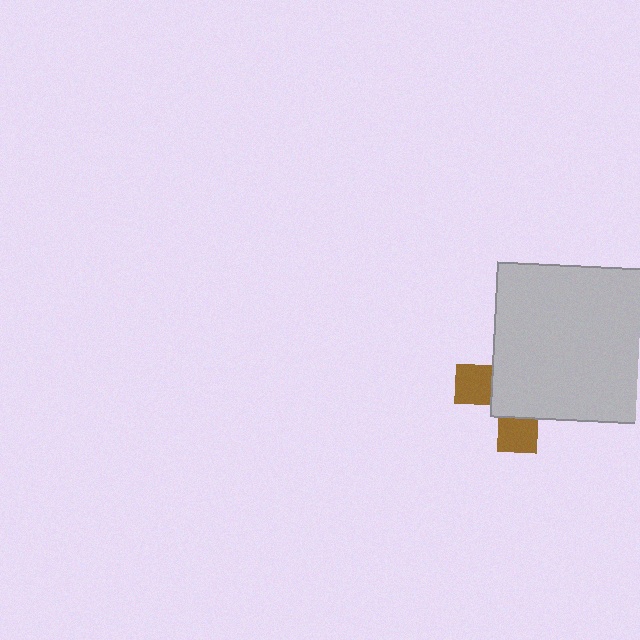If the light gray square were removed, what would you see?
You would see the complete brown cross.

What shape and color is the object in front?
The object in front is a light gray square.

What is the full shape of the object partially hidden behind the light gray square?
The partially hidden object is a brown cross.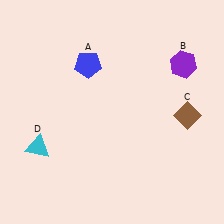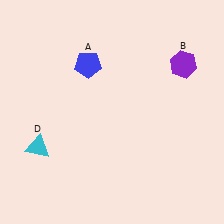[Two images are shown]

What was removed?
The brown diamond (C) was removed in Image 2.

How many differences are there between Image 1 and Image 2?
There is 1 difference between the two images.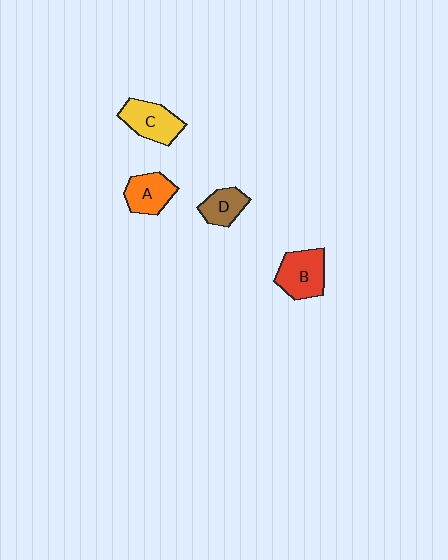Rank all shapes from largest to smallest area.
From largest to smallest: B (red), C (yellow), A (orange), D (brown).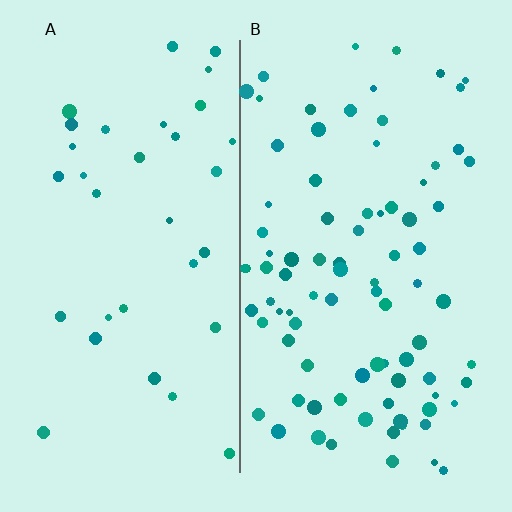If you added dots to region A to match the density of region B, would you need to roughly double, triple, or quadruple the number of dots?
Approximately triple.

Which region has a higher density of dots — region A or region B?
B (the right).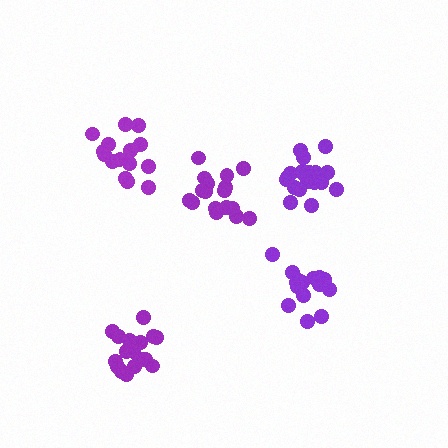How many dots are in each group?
Group 1: 17 dots, Group 2: 19 dots, Group 3: 16 dots, Group 4: 17 dots, Group 5: 15 dots (84 total).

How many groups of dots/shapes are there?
There are 5 groups.